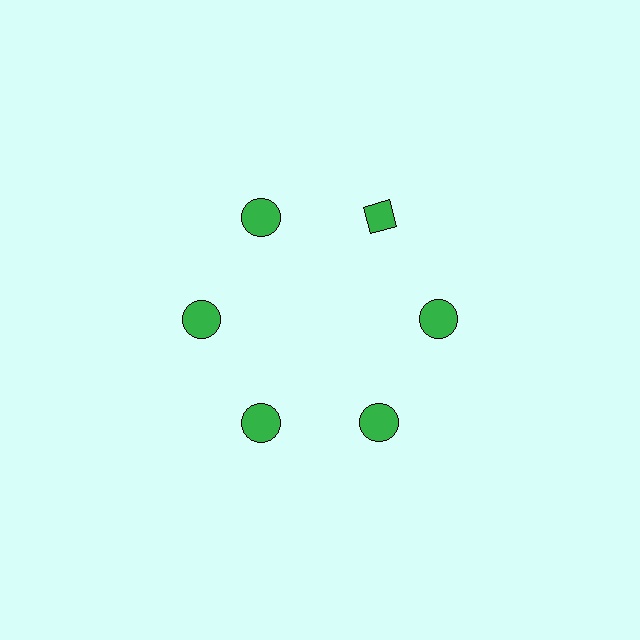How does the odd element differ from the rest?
It has a different shape: diamond instead of circle.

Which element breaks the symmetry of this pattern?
The green diamond at roughly the 1 o'clock position breaks the symmetry. All other shapes are green circles.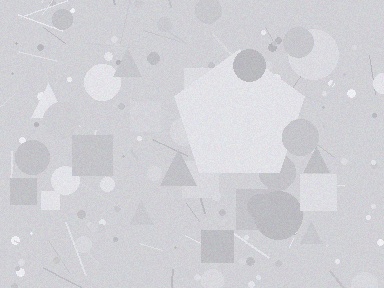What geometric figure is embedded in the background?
A pentagon is embedded in the background.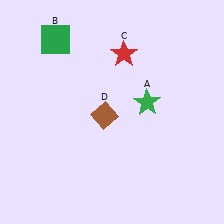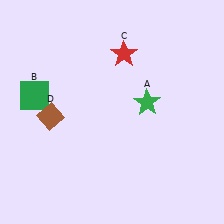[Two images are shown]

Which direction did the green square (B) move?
The green square (B) moved down.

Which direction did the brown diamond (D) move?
The brown diamond (D) moved left.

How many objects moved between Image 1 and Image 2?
2 objects moved between the two images.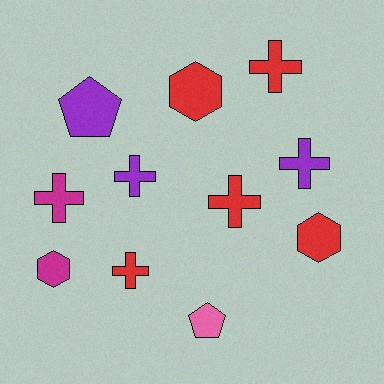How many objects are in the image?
There are 11 objects.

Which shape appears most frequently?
Cross, with 6 objects.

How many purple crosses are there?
There are 2 purple crosses.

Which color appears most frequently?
Red, with 5 objects.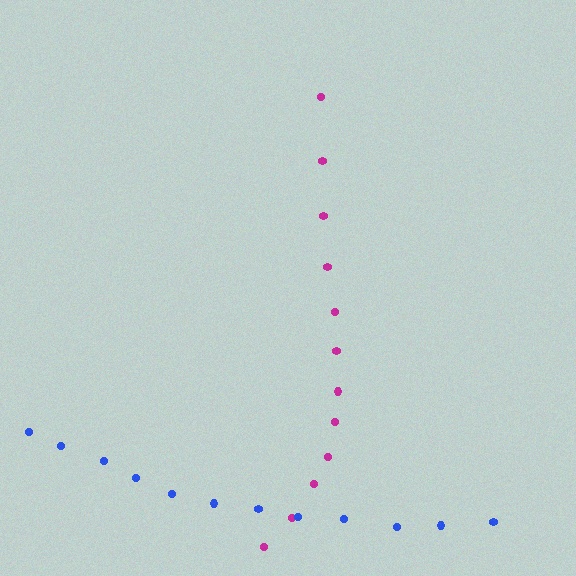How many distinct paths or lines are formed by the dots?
There are 2 distinct paths.